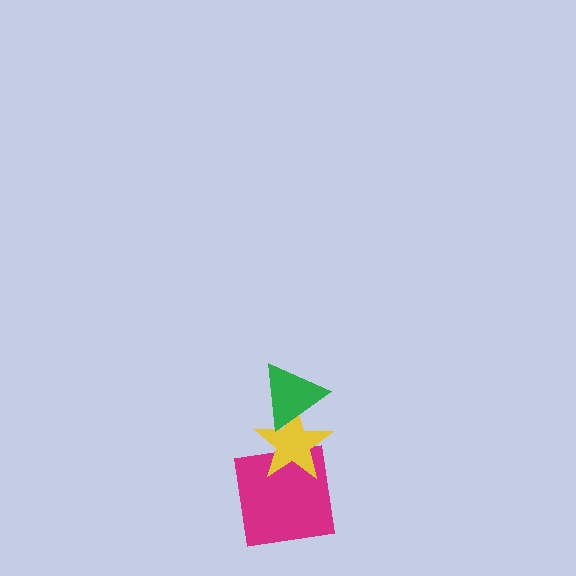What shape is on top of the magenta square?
The yellow star is on top of the magenta square.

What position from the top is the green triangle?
The green triangle is 1st from the top.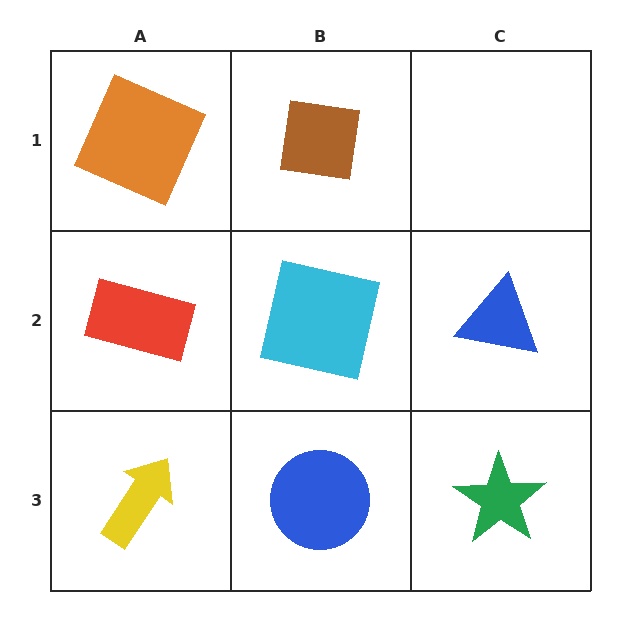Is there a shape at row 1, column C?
No, that cell is empty.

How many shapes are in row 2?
3 shapes.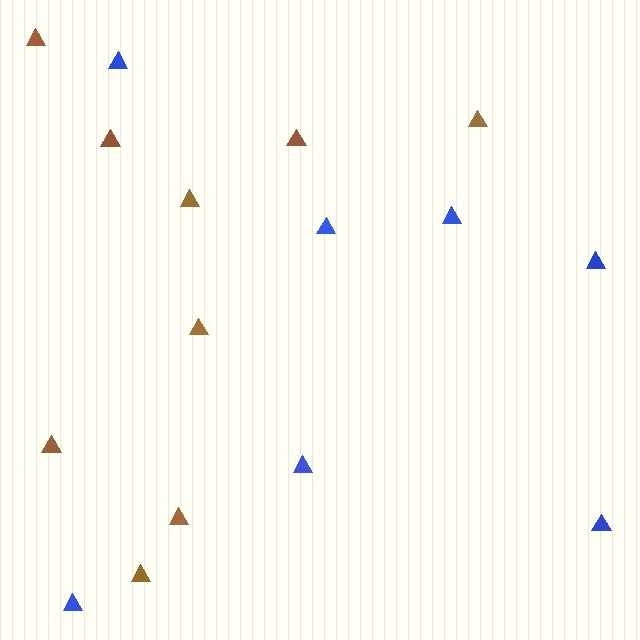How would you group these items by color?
There are 2 groups: one group of brown triangles (9) and one group of blue triangles (7).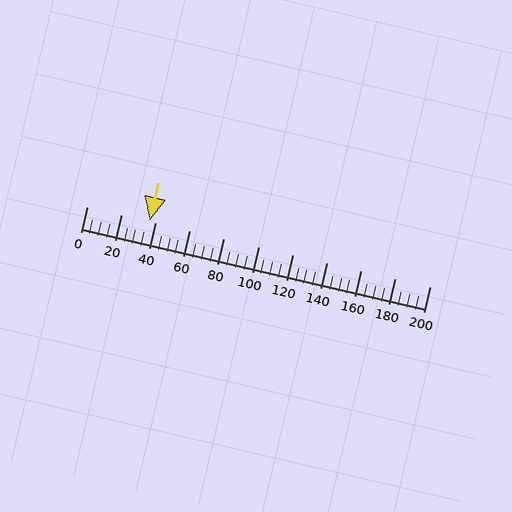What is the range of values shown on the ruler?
The ruler shows values from 0 to 200.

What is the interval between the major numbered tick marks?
The major tick marks are spaced 20 units apart.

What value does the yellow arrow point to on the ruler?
The yellow arrow points to approximately 37.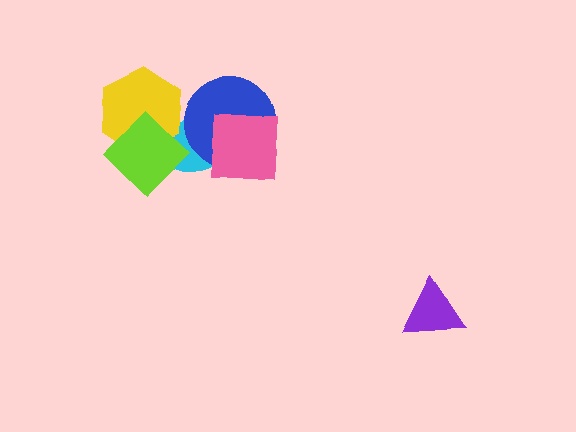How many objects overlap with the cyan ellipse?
4 objects overlap with the cyan ellipse.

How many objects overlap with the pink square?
2 objects overlap with the pink square.